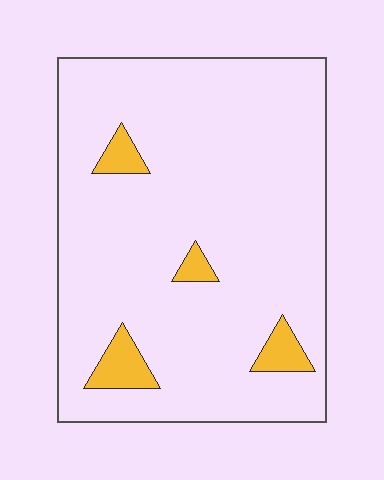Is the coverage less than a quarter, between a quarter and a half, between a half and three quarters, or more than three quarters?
Less than a quarter.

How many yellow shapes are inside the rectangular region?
4.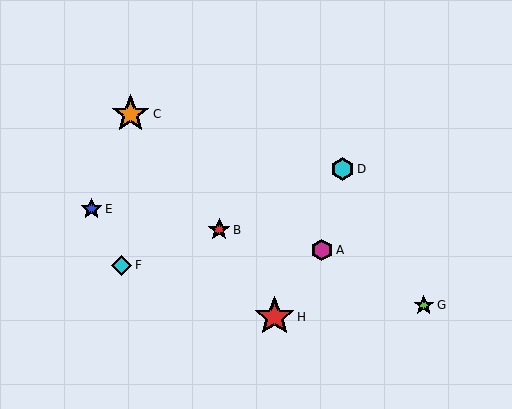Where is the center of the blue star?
The center of the blue star is at (91, 209).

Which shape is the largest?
The red star (labeled H) is the largest.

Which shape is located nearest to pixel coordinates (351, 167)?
The cyan hexagon (labeled D) at (342, 169) is nearest to that location.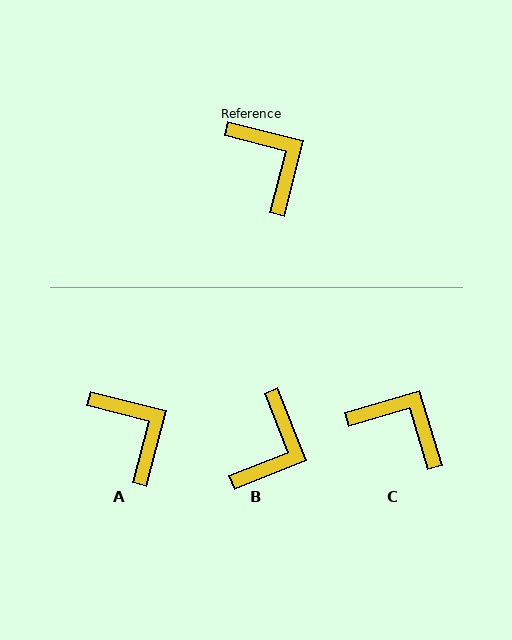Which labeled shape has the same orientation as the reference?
A.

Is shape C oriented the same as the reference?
No, it is off by about 31 degrees.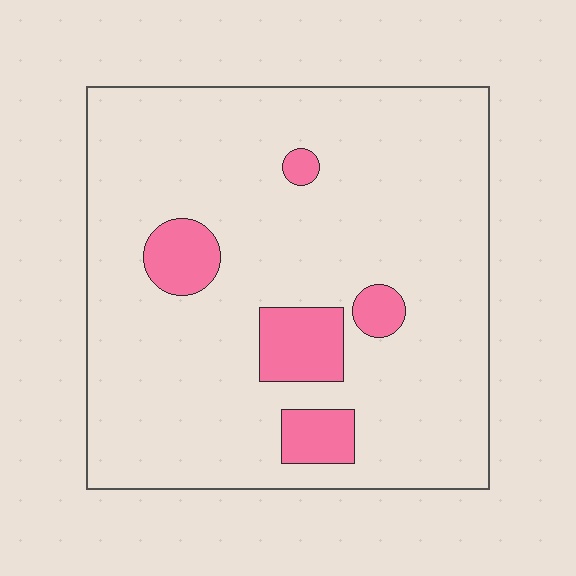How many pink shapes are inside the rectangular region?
5.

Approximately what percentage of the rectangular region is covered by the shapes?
Approximately 10%.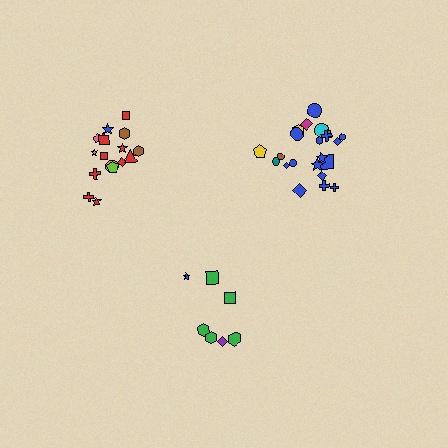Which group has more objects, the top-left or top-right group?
The top-right group.